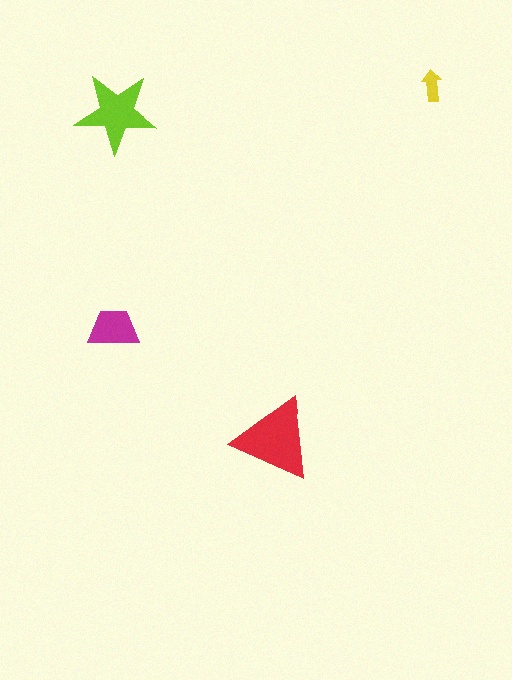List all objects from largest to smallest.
The red triangle, the lime star, the magenta trapezoid, the yellow arrow.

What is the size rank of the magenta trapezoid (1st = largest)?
3rd.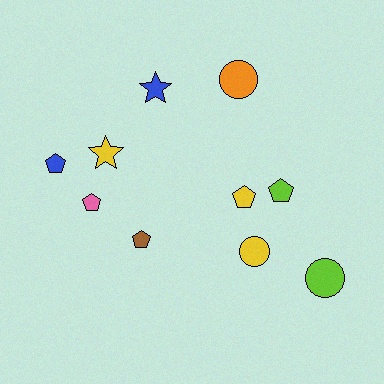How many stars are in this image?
There are 2 stars.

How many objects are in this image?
There are 10 objects.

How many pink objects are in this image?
There is 1 pink object.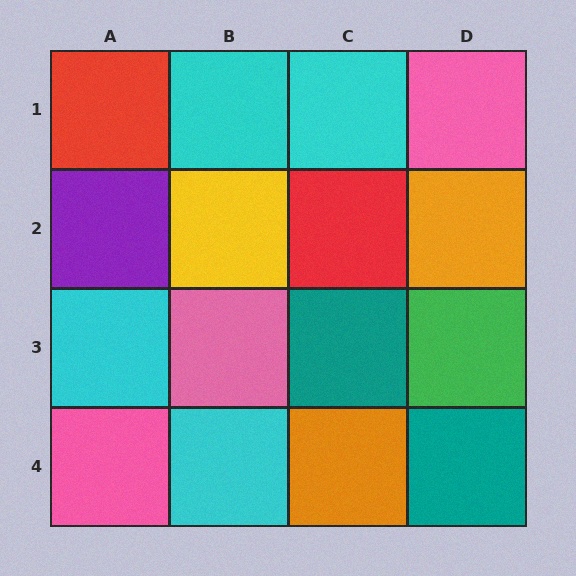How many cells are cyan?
4 cells are cyan.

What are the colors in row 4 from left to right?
Pink, cyan, orange, teal.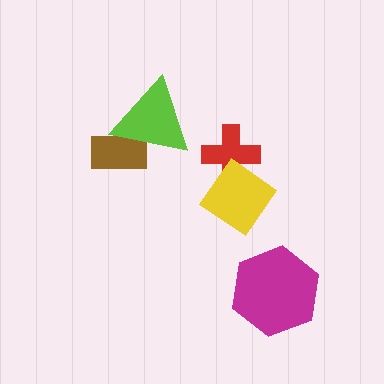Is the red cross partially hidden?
Yes, it is partially covered by another shape.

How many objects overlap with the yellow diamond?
1 object overlaps with the yellow diamond.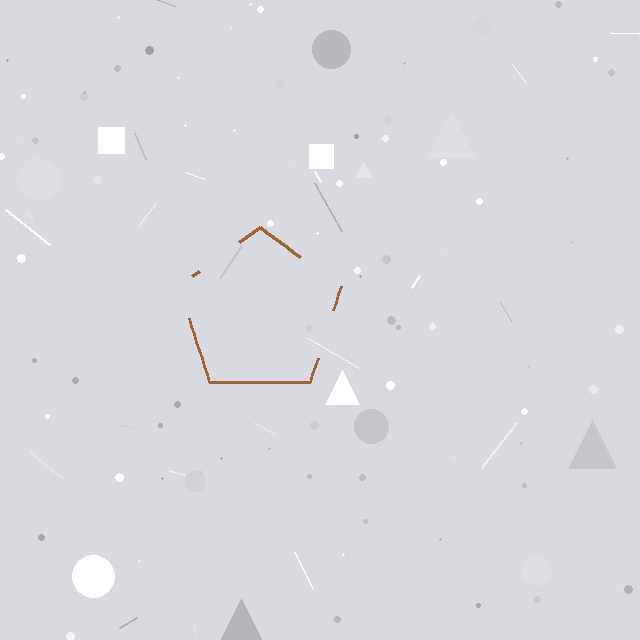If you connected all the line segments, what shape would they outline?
They would outline a pentagon.